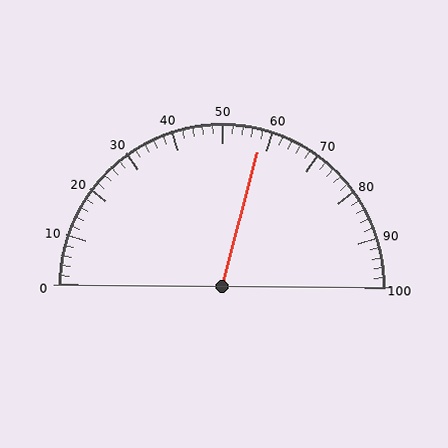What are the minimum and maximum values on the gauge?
The gauge ranges from 0 to 100.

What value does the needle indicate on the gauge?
The needle indicates approximately 58.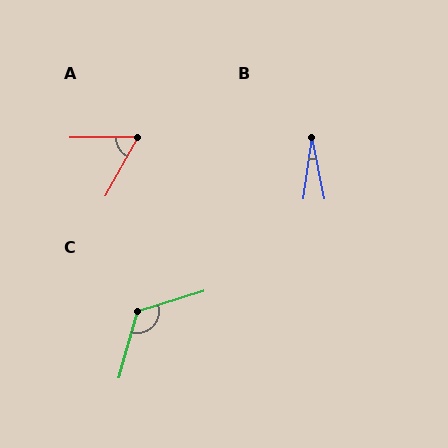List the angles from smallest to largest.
B (19°), A (61°), C (123°).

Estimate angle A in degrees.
Approximately 61 degrees.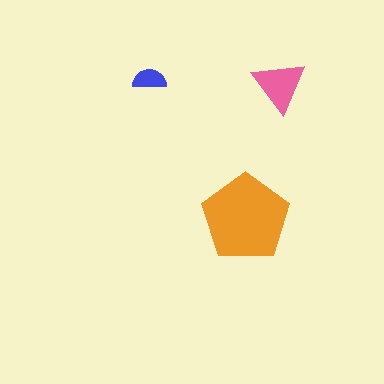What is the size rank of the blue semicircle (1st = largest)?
3rd.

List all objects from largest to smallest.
The orange pentagon, the pink triangle, the blue semicircle.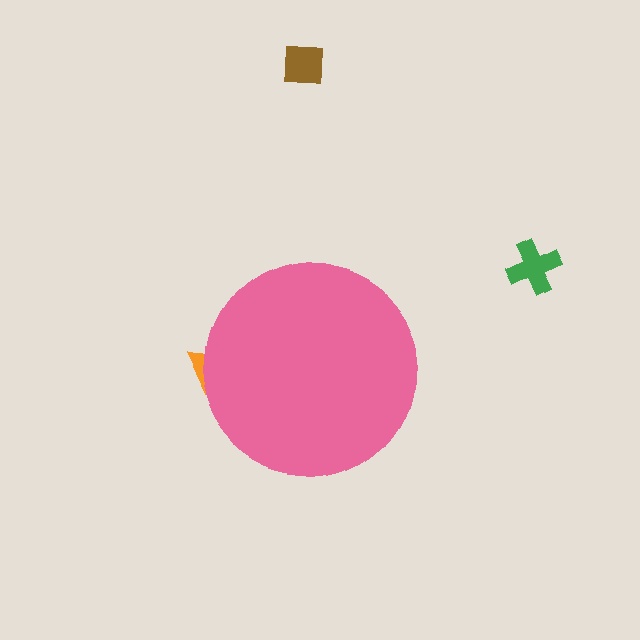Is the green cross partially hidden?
No, the green cross is fully visible.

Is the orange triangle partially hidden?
Yes, the orange triangle is partially hidden behind the pink circle.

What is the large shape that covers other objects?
A pink circle.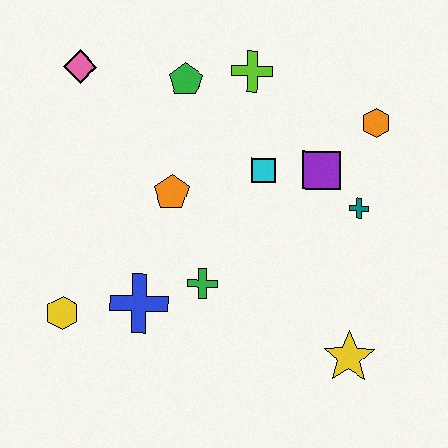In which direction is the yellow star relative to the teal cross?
The yellow star is below the teal cross.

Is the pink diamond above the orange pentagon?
Yes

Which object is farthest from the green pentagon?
The yellow star is farthest from the green pentagon.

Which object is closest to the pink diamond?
The green pentagon is closest to the pink diamond.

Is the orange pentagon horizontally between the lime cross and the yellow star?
No